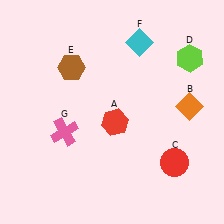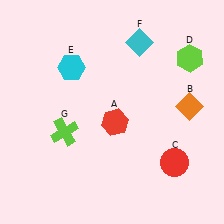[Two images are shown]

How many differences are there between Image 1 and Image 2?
There are 2 differences between the two images.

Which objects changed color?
E changed from brown to cyan. G changed from pink to lime.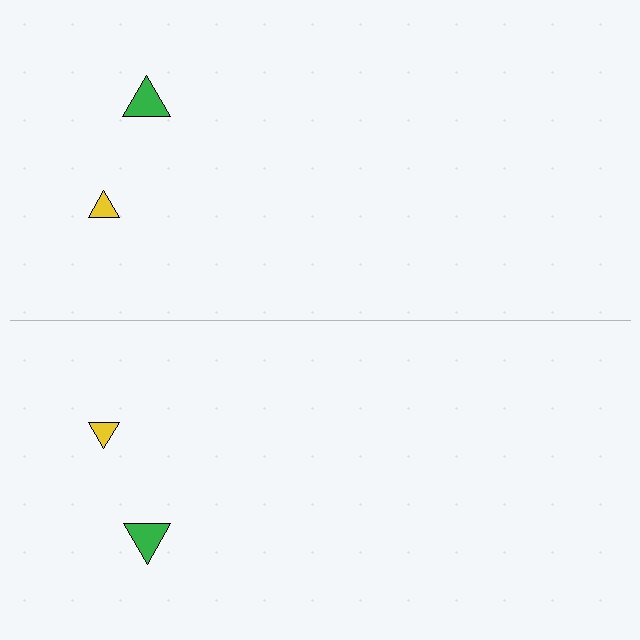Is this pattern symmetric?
Yes, this pattern has bilateral (reflection) symmetry.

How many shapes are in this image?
There are 4 shapes in this image.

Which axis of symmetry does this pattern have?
The pattern has a horizontal axis of symmetry running through the center of the image.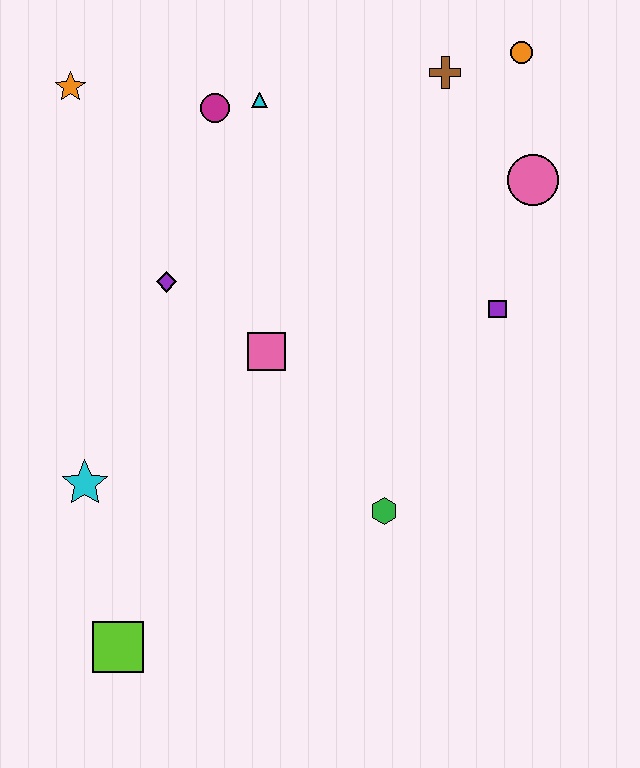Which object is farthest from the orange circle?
The lime square is farthest from the orange circle.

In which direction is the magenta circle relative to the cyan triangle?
The magenta circle is to the left of the cyan triangle.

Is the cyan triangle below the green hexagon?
No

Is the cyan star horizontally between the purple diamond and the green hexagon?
No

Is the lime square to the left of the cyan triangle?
Yes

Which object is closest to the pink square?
The purple diamond is closest to the pink square.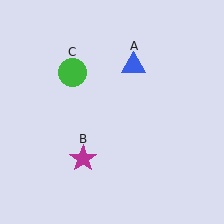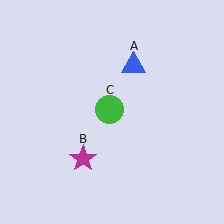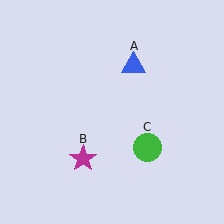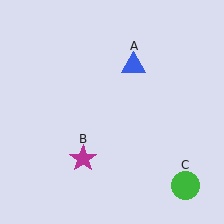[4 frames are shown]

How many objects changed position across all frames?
1 object changed position: green circle (object C).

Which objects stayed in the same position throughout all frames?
Blue triangle (object A) and magenta star (object B) remained stationary.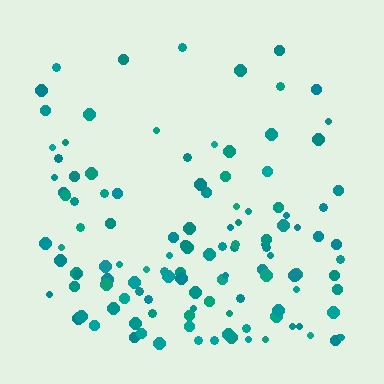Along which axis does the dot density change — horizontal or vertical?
Vertical.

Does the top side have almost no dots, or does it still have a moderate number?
Still a moderate number, just noticeably fewer than the bottom.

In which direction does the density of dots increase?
From top to bottom, with the bottom side densest.